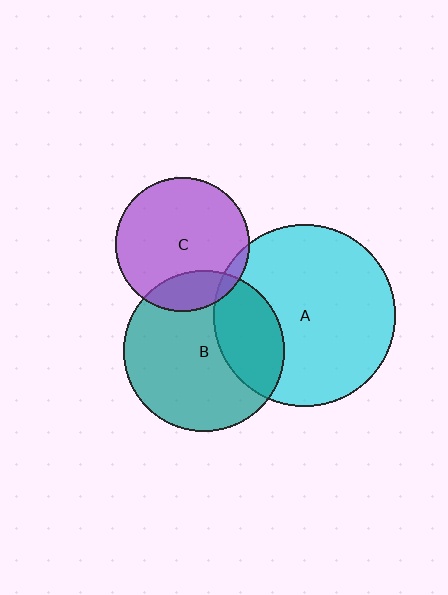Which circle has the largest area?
Circle A (cyan).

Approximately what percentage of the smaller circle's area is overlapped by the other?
Approximately 20%.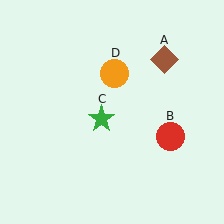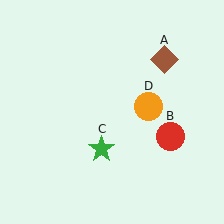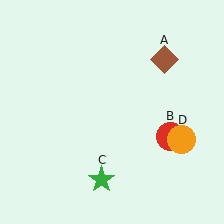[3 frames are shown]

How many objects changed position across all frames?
2 objects changed position: green star (object C), orange circle (object D).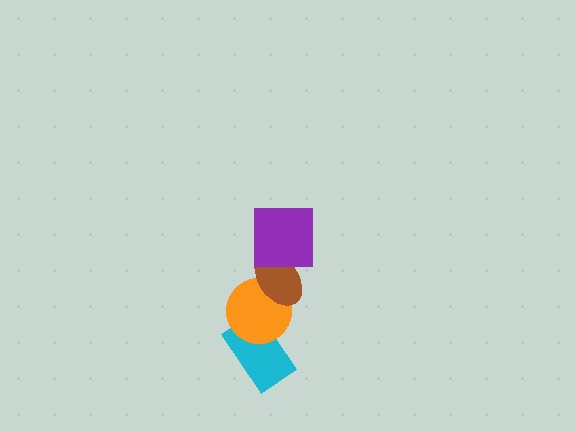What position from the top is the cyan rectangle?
The cyan rectangle is 4th from the top.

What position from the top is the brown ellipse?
The brown ellipse is 2nd from the top.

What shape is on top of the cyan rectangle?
The orange circle is on top of the cyan rectangle.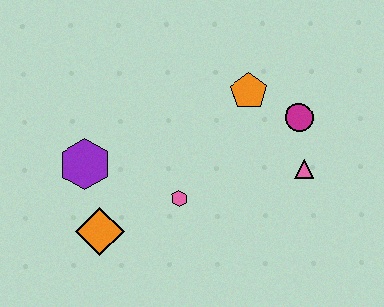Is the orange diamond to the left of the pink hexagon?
Yes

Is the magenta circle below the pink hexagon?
No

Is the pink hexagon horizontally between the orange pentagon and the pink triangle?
No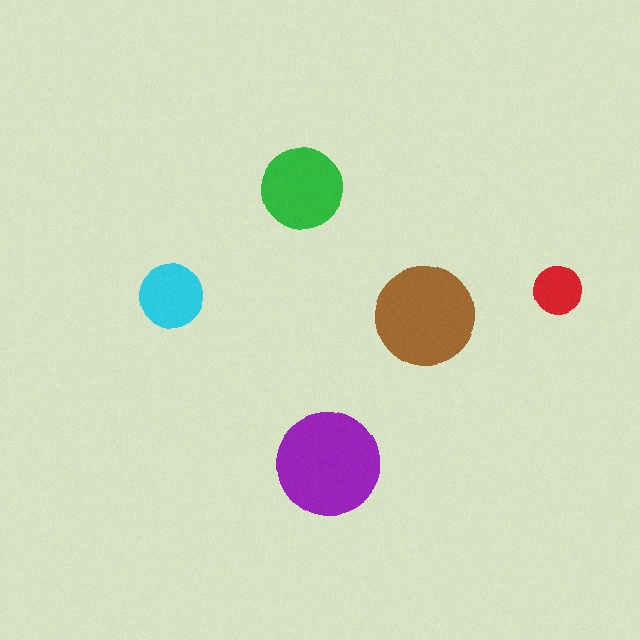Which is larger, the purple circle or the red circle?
The purple one.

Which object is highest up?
The green circle is topmost.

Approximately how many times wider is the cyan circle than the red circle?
About 1.5 times wider.